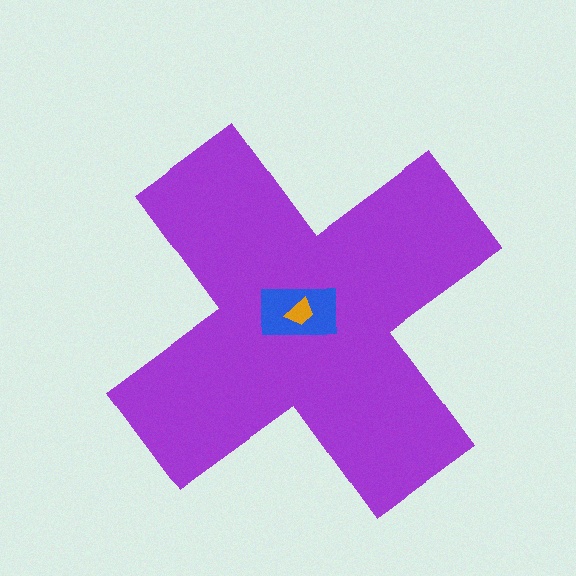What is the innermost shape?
The orange trapezoid.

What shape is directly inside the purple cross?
The blue rectangle.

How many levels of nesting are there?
3.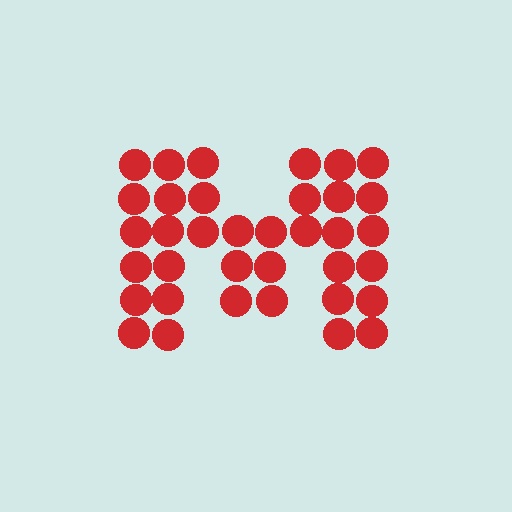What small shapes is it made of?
It is made of small circles.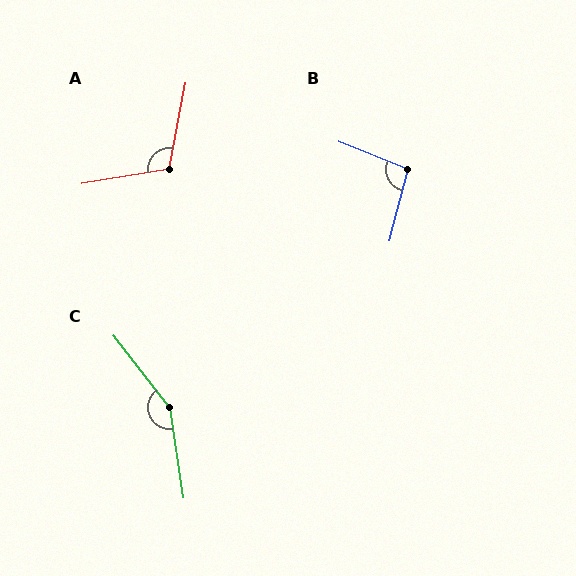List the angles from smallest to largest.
B (97°), A (111°), C (151°).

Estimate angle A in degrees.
Approximately 111 degrees.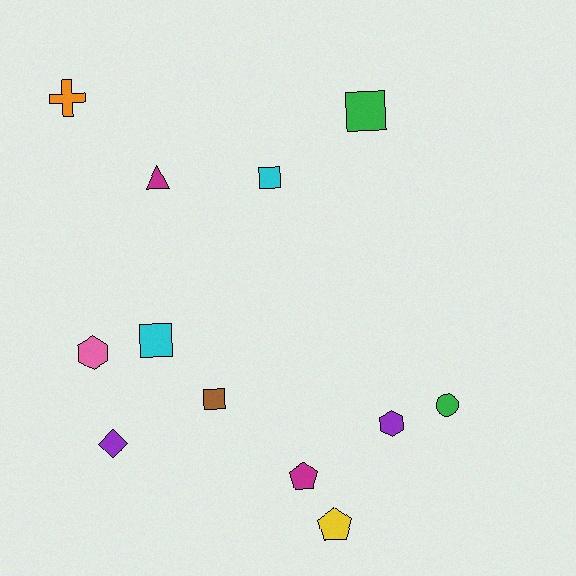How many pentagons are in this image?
There are 2 pentagons.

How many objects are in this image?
There are 12 objects.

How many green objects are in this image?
There are 2 green objects.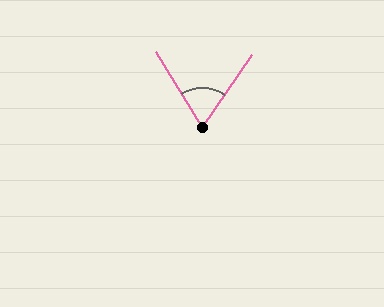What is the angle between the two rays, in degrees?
Approximately 66 degrees.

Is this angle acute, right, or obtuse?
It is acute.